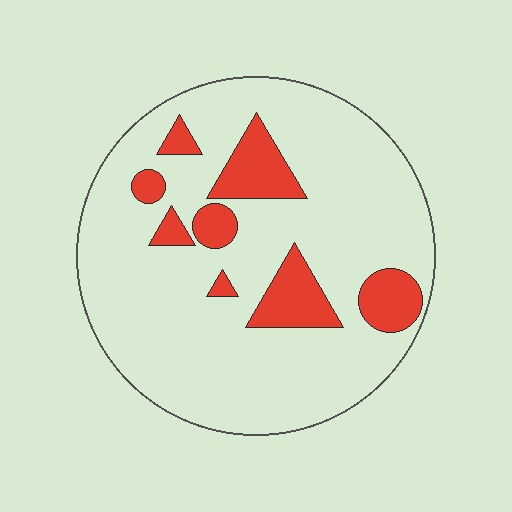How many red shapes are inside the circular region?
8.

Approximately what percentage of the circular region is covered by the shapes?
Approximately 15%.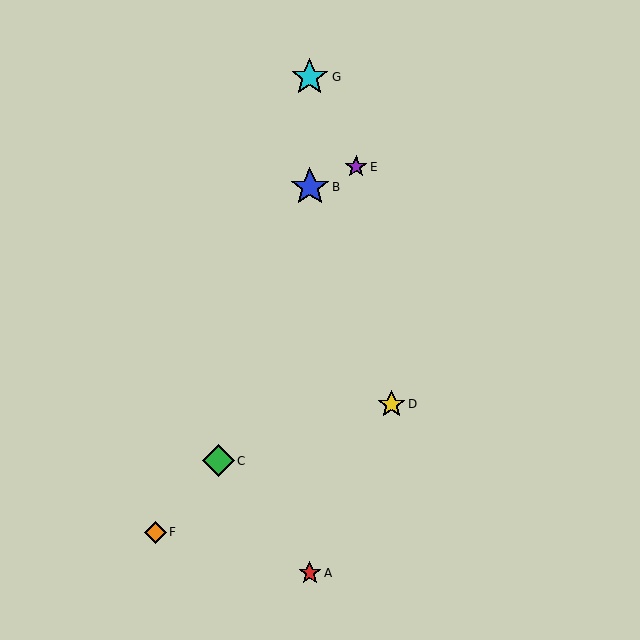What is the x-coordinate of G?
Object G is at x≈310.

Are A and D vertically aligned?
No, A is at x≈310 and D is at x≈391.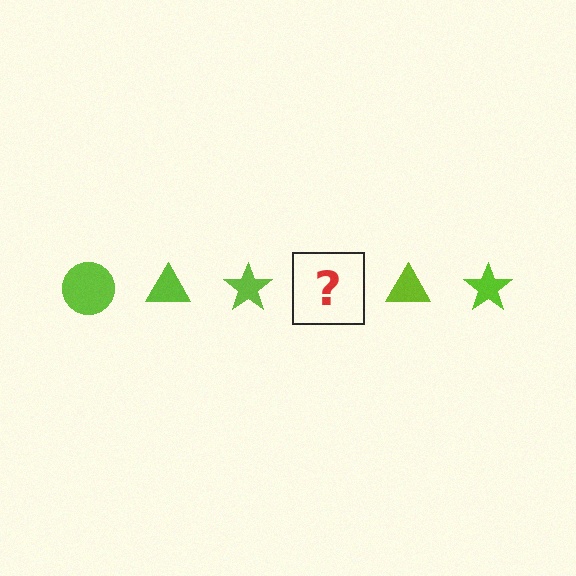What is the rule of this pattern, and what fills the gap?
The rule is that the pattern cycles through circle, triangle, star shapes in lime. The gap should be filled with a lime circle.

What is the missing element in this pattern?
The missing element is a lime circle.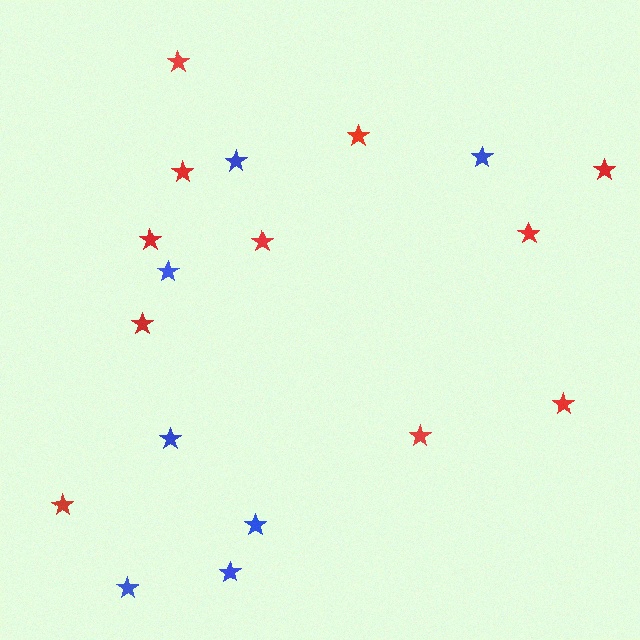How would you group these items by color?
There are 2 groups: one group of red stars (11) and one group of blue stars (7).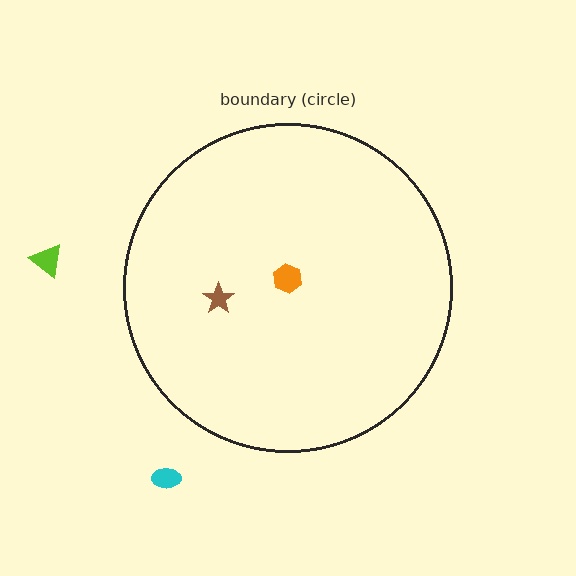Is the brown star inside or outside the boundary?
Inside.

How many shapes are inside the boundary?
2 inside, 2 outside.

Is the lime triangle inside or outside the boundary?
Outside.